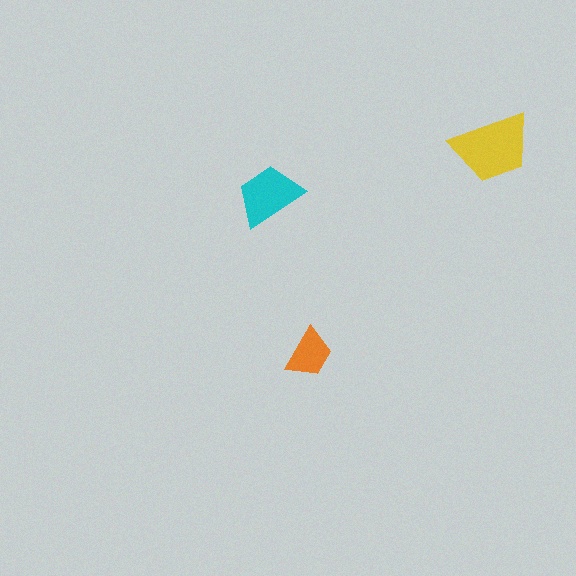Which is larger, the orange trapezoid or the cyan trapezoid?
The cyan one.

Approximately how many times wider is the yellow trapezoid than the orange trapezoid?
About 1.5 times wider.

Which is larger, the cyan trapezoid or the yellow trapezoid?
The yellow one.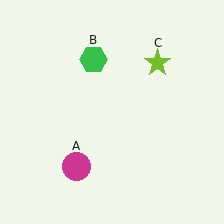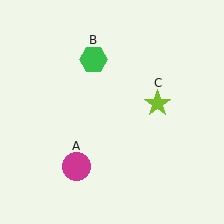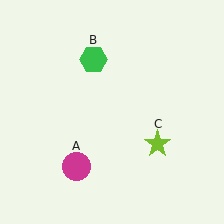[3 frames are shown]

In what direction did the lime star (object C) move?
The lime star (object C) moved down.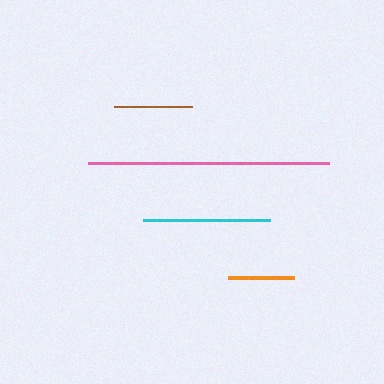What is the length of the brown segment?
The brown segment is approximately 78 pixels long.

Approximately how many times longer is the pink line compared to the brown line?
The pink line is approximately 3.1 times the length of the brown line.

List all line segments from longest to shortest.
From longest to shortest: pink, cyan, brown, orange.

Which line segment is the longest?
The pink line is the longest at approximately 241 pixels.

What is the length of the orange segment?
The orange segment is approximately 66 pixels long.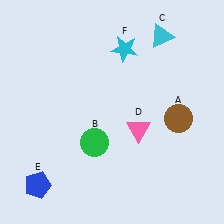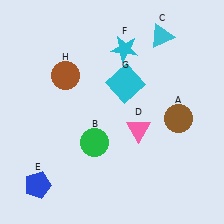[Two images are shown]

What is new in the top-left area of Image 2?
A brown circle (H) was added in the top-left area of Image 2.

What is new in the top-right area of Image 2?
A cyan square (G) was added in the top-right area of Image 2.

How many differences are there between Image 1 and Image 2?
There are 2 differences between the two images.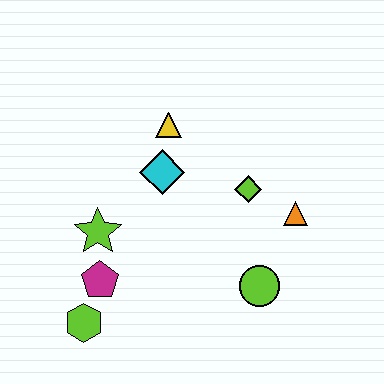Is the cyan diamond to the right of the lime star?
Yes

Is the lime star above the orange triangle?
No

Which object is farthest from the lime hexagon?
The orange triangle is farthest from the lime hexagon.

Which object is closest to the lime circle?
The orange triangle is closest to the lime circle.